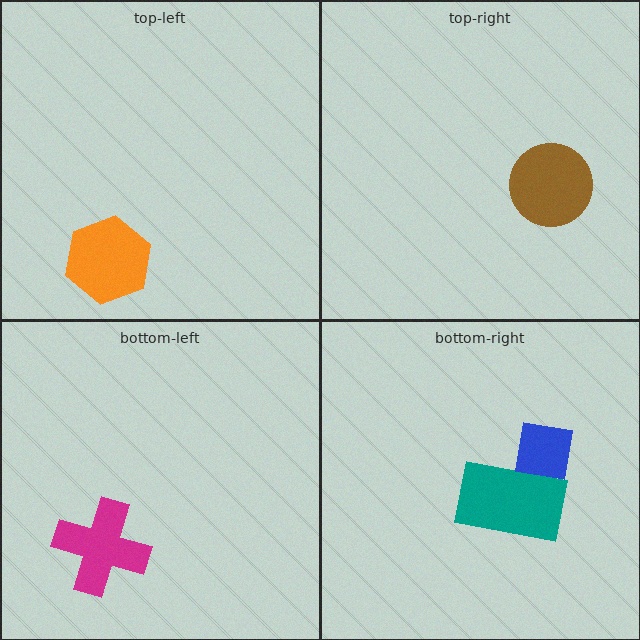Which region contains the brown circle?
The top-right region.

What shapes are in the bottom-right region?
The teal rectangle, the blue square.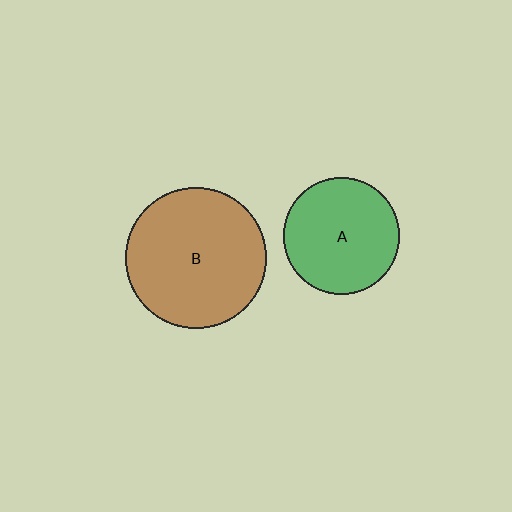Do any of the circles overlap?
No, none of the circles overlap.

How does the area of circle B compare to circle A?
Approximately 1.5 times.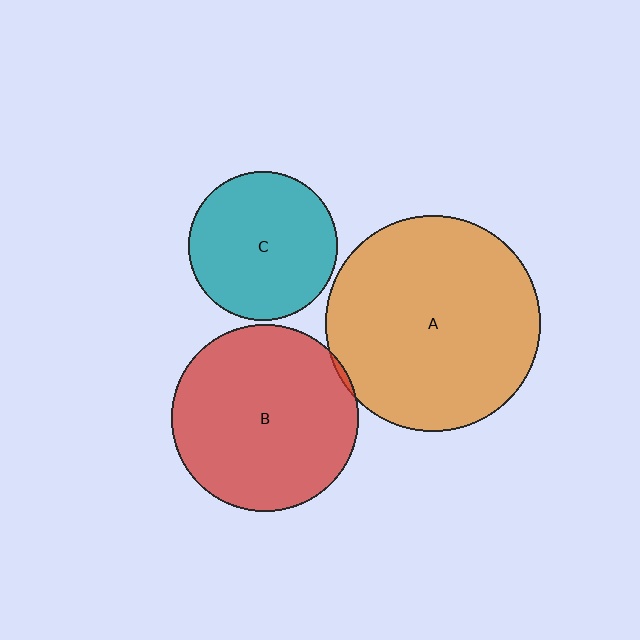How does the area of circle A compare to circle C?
Approximately 2.1 times.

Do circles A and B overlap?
Yes.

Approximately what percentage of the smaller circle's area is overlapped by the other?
Approximately 5%.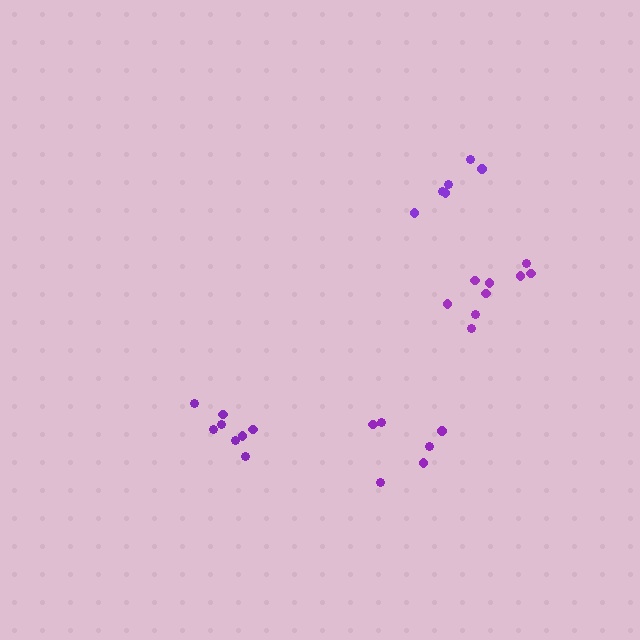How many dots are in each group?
Group 1: 6 dots, Group 2: 8 dots, Group 3: 6 dots, Group 4: 9 dots (29 total).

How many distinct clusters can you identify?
There are 4 distinct clusters.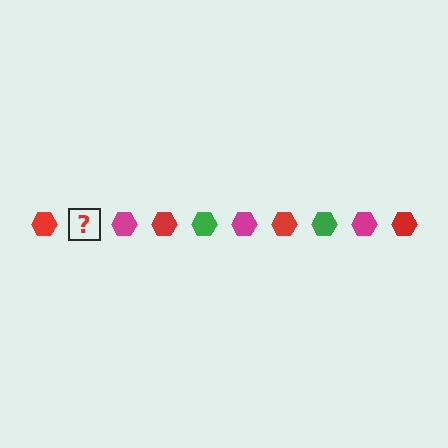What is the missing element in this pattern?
The missing element is a green hexagon.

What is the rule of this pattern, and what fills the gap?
The rule is that the pattern cycles through red, green, magenta hexagons. The gap should be filled with a green hexagon.